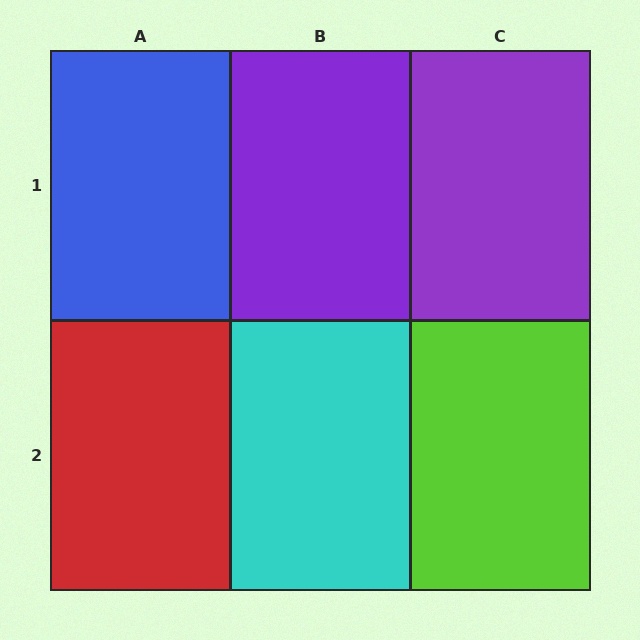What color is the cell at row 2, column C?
Lime.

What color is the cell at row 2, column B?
Cyan.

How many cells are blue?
1 cell is blue.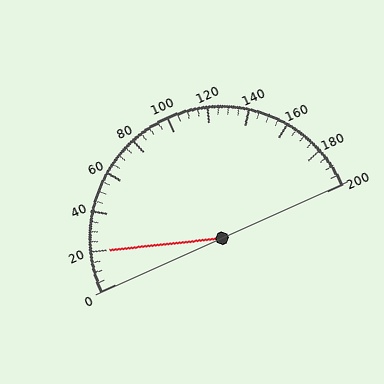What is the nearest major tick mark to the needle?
The nearest major tick mark is 20.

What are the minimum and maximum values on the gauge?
The gauge ranges from 0 to 200.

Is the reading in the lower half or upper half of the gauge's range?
The reading is in the lower half of the range (0 to 200).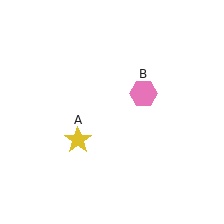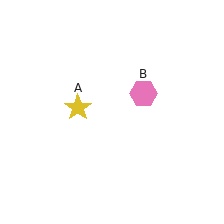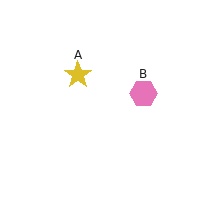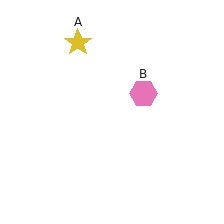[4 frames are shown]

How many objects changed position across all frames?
1 object changed position: yellow star (object A).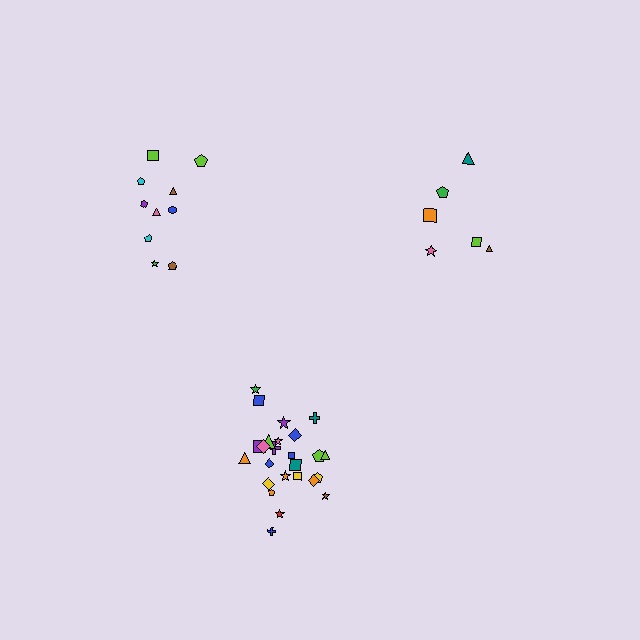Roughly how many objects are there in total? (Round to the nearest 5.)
Roughly 40 objects in total.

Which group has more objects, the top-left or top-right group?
The top-left group.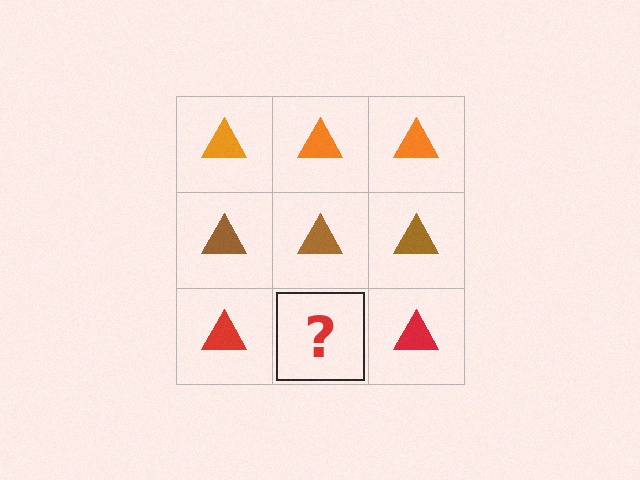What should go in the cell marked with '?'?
The missing cell should contain a red triangle.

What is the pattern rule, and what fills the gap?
The rule is that each row has a consistent color. The gap should be filled with a red triangle.